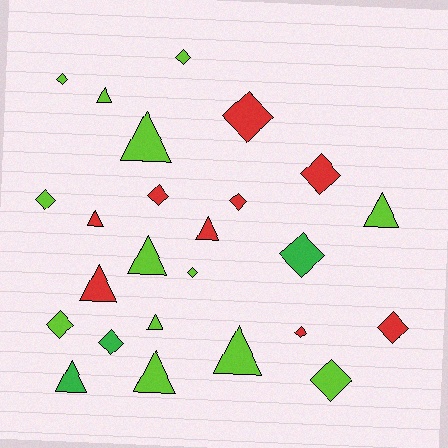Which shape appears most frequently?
Diamond, with 14 objects.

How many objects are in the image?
There are 25 objects.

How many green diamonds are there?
There are 2 green diamonds.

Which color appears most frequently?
Lime, with 13 objects.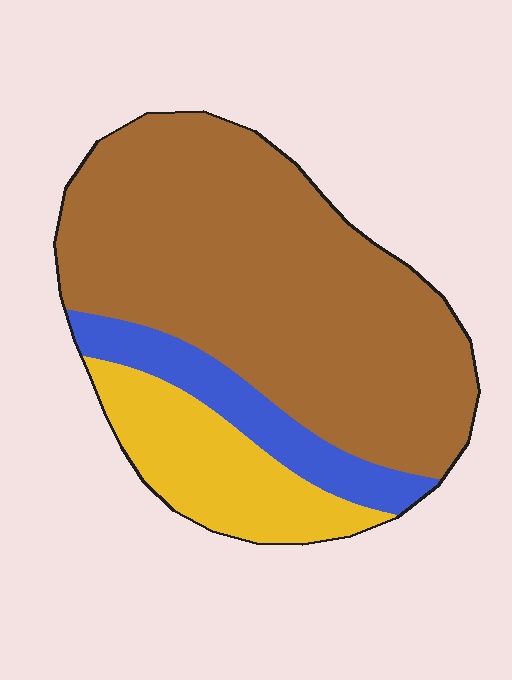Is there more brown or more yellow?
Brown.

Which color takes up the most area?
Brown, at roughly 70%.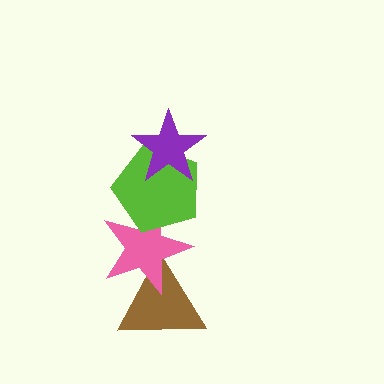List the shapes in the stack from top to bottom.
From top to bottom: the purple star, the lime pentagon, the pink star, the brown triangle.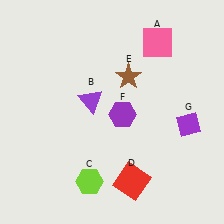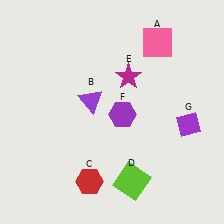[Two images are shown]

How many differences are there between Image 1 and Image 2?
There are 3 differences between the two images.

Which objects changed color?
C changed from lime to red. D changed from red to lime. E changed from brown to magenta.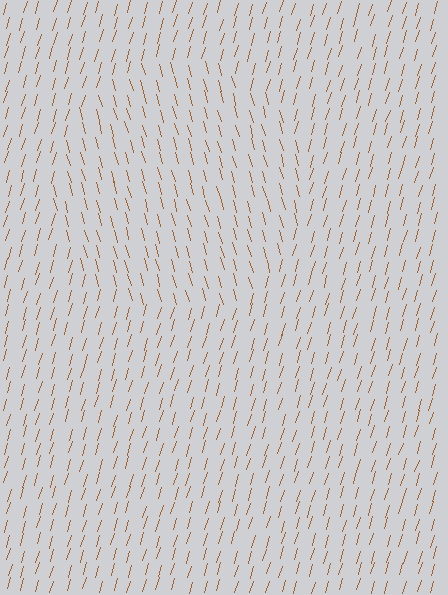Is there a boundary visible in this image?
Yes, there is a texture boundary formed by a change in line orientation.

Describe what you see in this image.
The image is filled with small brown line segments. A circle region in the image has lines oriented differently from the surrounding lines, creating a visible texture boundary.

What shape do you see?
I see a circle.